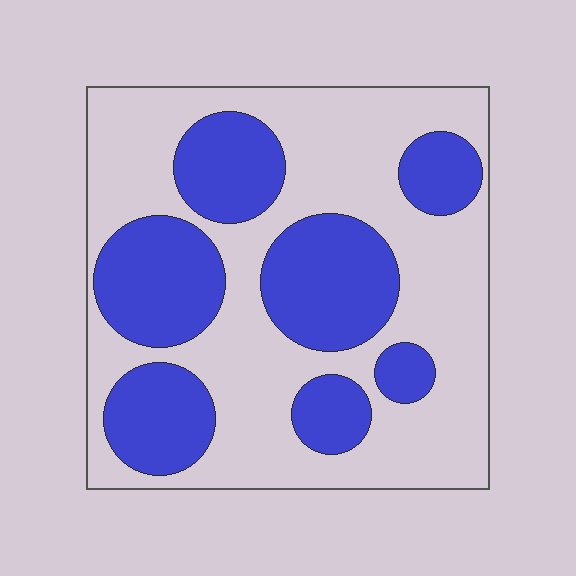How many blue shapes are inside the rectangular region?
7.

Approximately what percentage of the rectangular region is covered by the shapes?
Approximately 40%.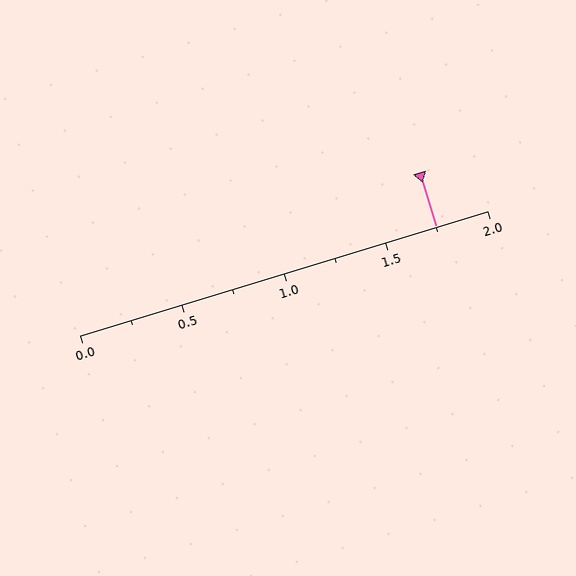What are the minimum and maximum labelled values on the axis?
The axis runs from 0.0 to 2.0.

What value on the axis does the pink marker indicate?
The marker indicates approximately 1.75.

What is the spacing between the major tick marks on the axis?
The major ticks are spaced 0.5 apart.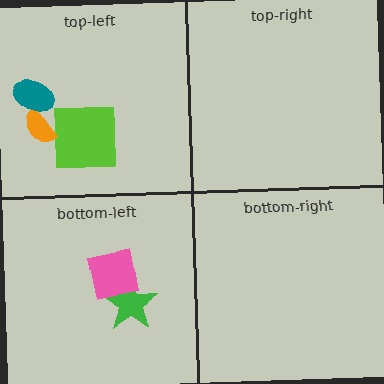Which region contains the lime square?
The top-left region.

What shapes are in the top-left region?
The lime square, the orange semicircle, the teal ellipse.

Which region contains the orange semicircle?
The top-left region.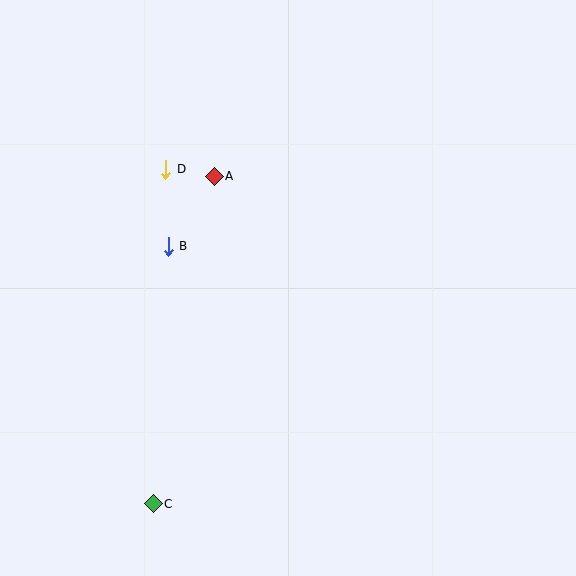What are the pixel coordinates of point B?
Point B is at (168, 246).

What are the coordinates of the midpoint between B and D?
The midpoint between B and D is at (167, 208).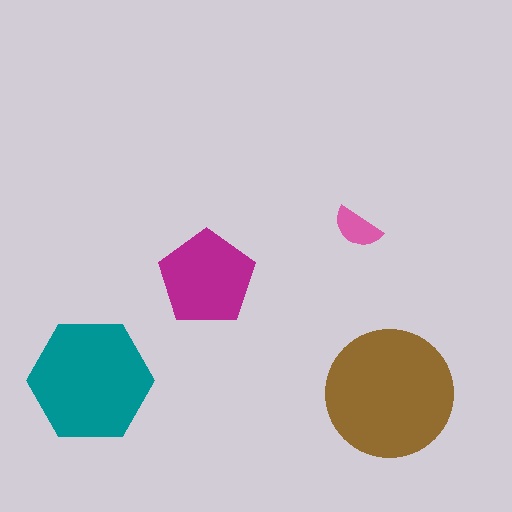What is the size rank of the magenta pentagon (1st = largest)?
3rd.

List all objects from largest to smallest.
The brown circle, the teal hexagon, the magenta pentagon, the pink semicircle.